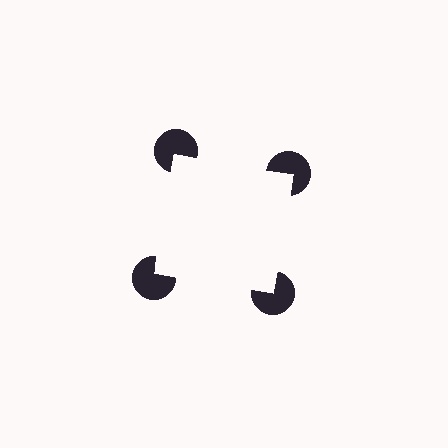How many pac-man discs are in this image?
There are 4 — one at each vertex of the illusory square.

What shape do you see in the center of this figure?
An illusory square — its edges are inferred from the aligned wedge cuts in the pac-man discs, not physically drawn.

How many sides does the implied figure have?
4 sides.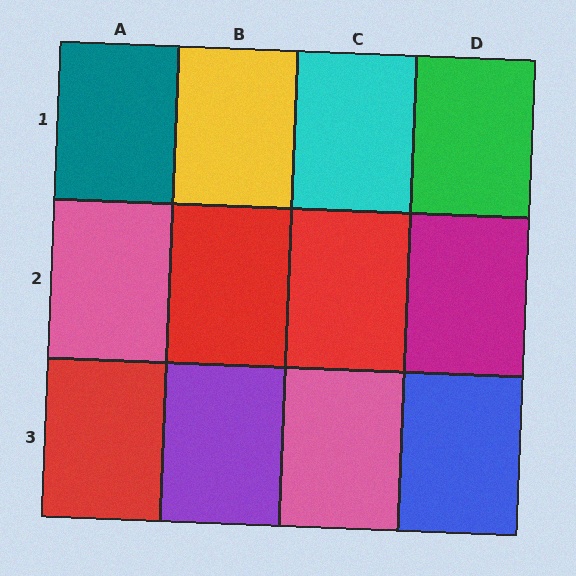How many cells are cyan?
1 cell is cyan.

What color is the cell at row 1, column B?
Yellow.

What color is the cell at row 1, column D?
Green.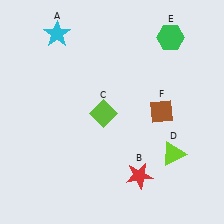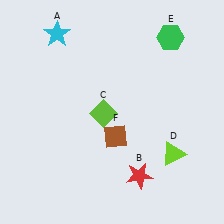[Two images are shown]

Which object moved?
The brown diamond (F) moved left.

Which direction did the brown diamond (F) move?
The brown diamond (F) moved left.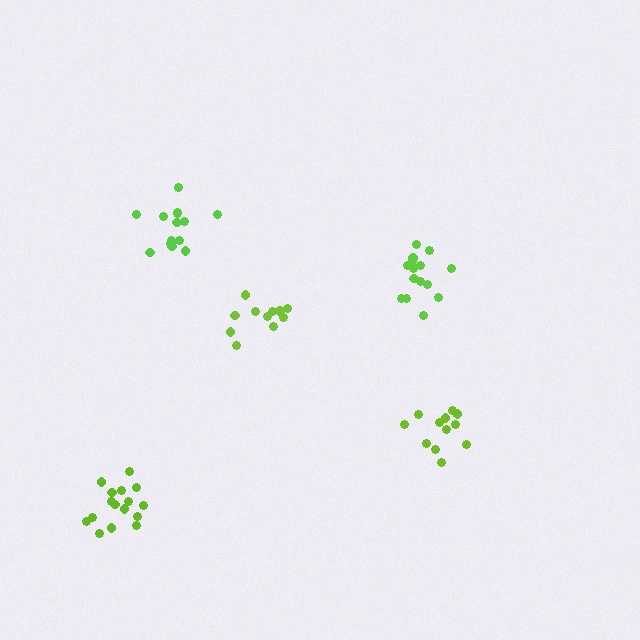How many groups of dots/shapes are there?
There are 5 groups.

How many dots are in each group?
Group 1: 15 dots, Group 2: 14 dots, Group 3: 11 dots, Group 4: 13 dots, Group 5: 16 dots (69 total).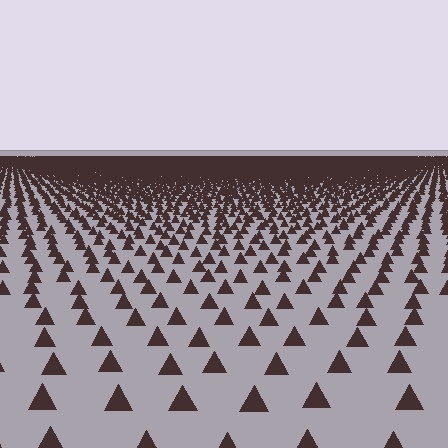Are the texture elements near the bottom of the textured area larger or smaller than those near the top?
Larger. Near the bottom, elements are closer to the viewer and appear at a bigger on-screen size.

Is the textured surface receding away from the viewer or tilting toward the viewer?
The surface is receding away from the viewer. Texture elements get smaller and denser toward the top.